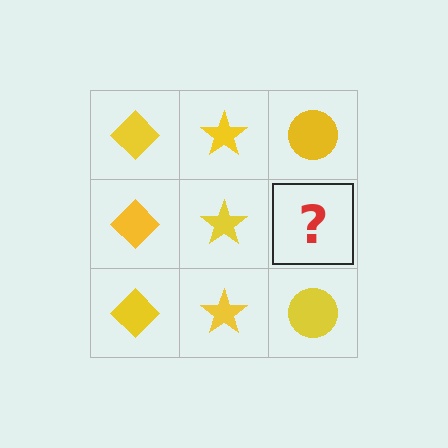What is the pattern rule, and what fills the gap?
The rule is that each column has a consistent shape. The gap should be filled with a yellow circle.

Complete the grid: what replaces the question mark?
The question mark should be replaced with a yellow circle.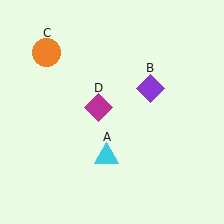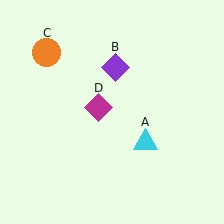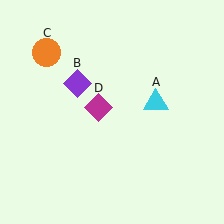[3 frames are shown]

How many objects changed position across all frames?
2 objects changed position: cyan triangle (object A), purple diamond (object B).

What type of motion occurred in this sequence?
The cyan triangle (object A), purple diamond (object B) rotated counterclockwise around the center of the scene.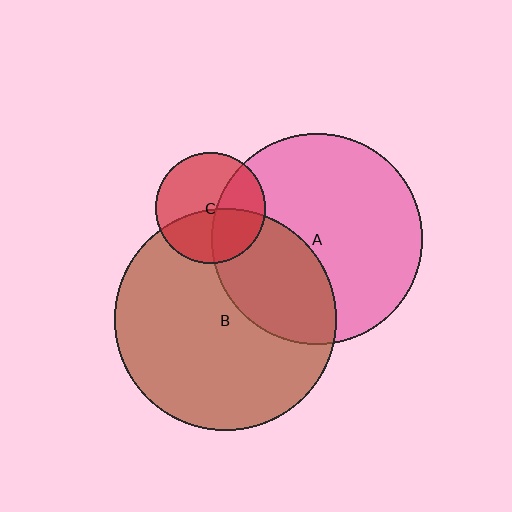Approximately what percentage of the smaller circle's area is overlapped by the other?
Approximately 40%.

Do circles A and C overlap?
Yes.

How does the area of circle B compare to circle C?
Approximately 4.0 times.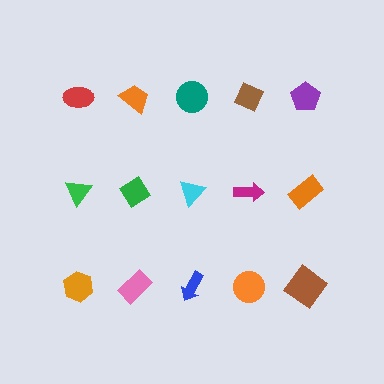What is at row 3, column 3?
A blue arrow.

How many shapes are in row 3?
5 shapes.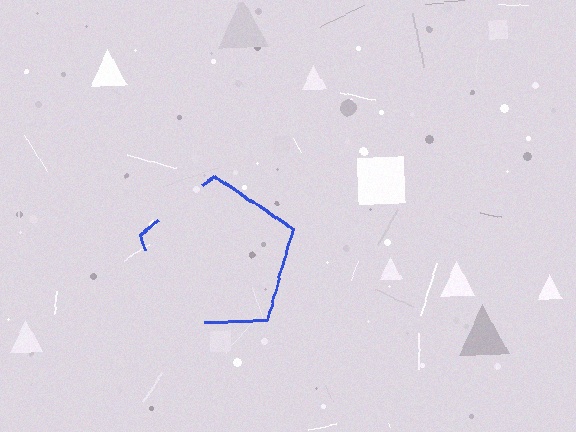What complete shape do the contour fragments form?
The contour fragments form a pentagon.